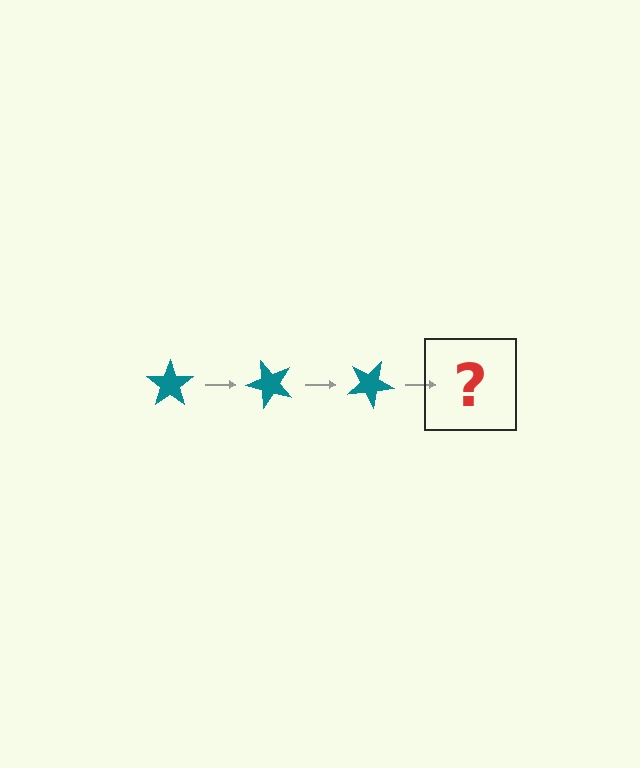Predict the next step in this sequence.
The next step is a teal star rotated 150 degrees.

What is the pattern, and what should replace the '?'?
The pattern is that the star rotates 50 degrees each step. The '?' should be a teal star rotated 150 degrees.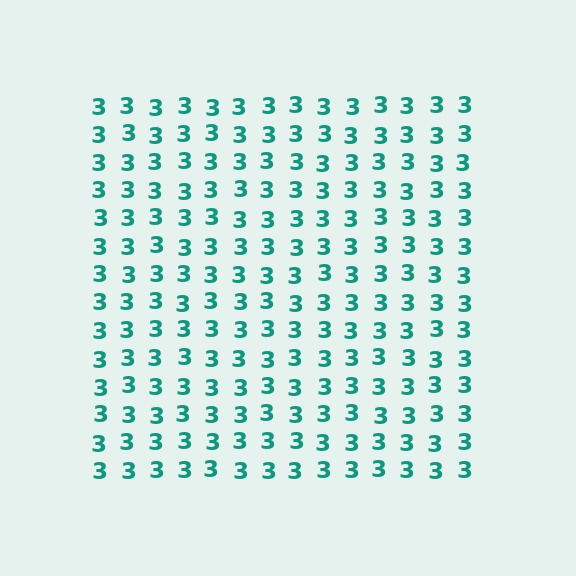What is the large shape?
The large shape is a square.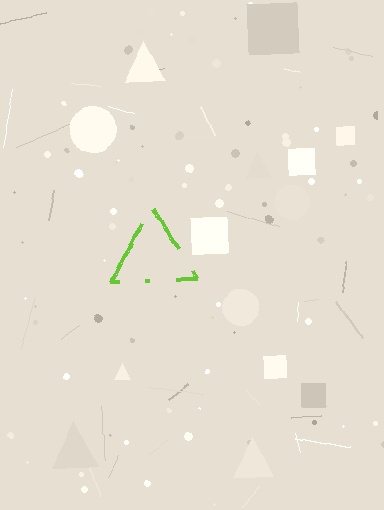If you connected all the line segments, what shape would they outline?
They would outline a triangle.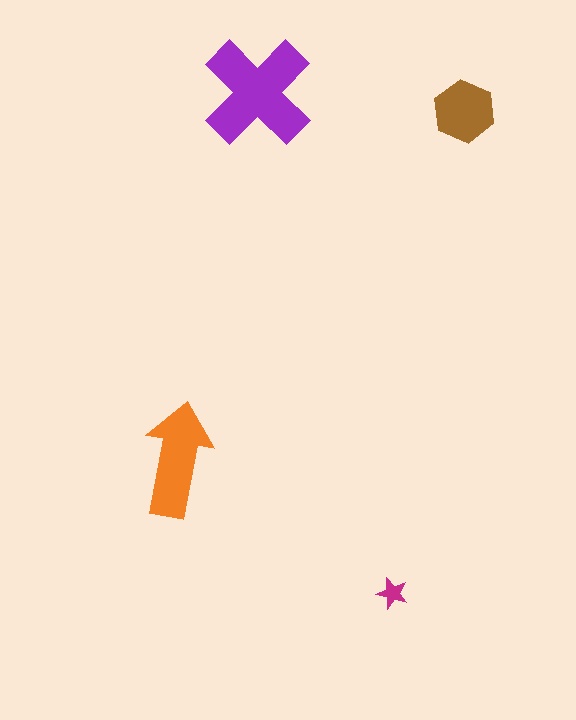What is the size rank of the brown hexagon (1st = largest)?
3rd.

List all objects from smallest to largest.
The magenta star, the brown hexagon, the orange arrow, the purple cross.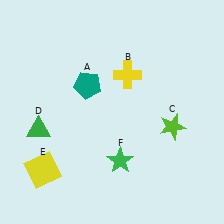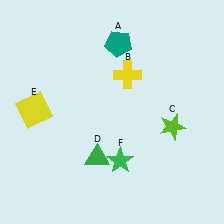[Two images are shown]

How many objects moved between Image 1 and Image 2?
3 objects moved between the two images.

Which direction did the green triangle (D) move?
The green triangle (D) moved right.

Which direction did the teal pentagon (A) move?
The teal pentagon (A) moved up.